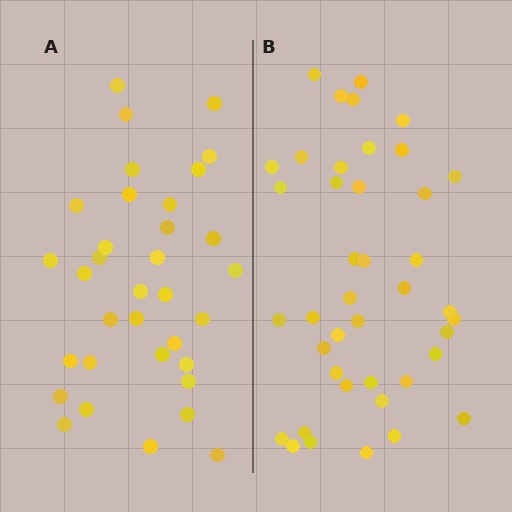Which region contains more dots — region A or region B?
Region B (the right region) has more dots.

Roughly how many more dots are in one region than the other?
Region B has roughly 8 or so more dots than region A.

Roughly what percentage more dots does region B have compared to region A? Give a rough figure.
About 20% more.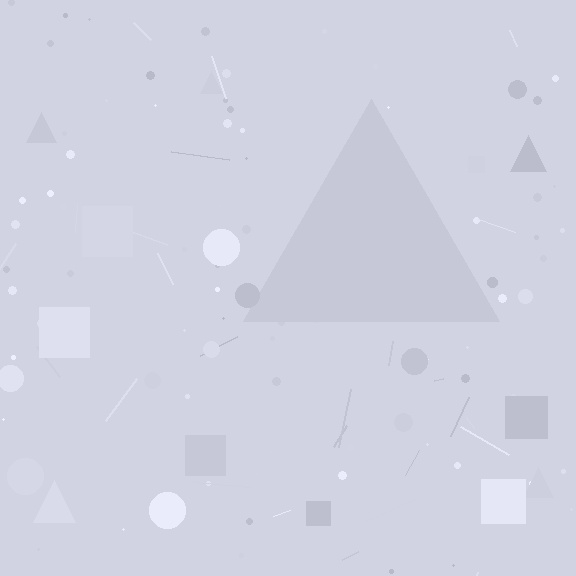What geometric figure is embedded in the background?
A triangle is embedded in the background.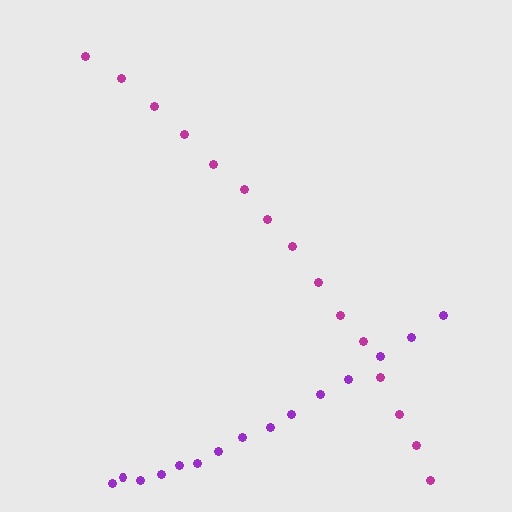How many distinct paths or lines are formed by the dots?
There are 2 distinct paths.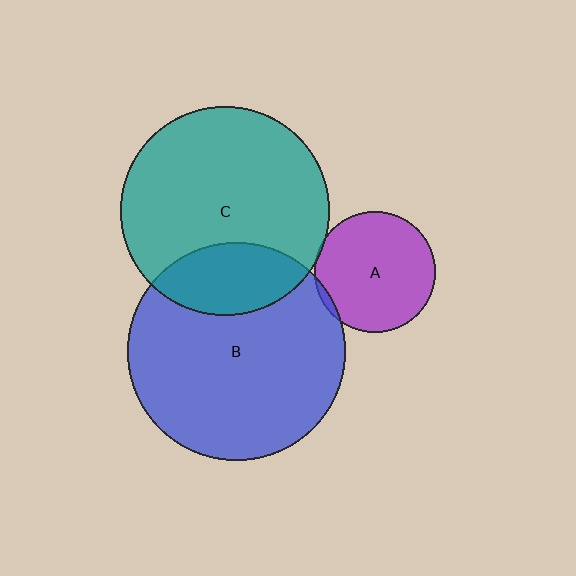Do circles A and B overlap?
Yes.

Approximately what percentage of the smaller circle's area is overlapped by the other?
Approximately 5%.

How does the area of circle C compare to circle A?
Approximately 3.0 times.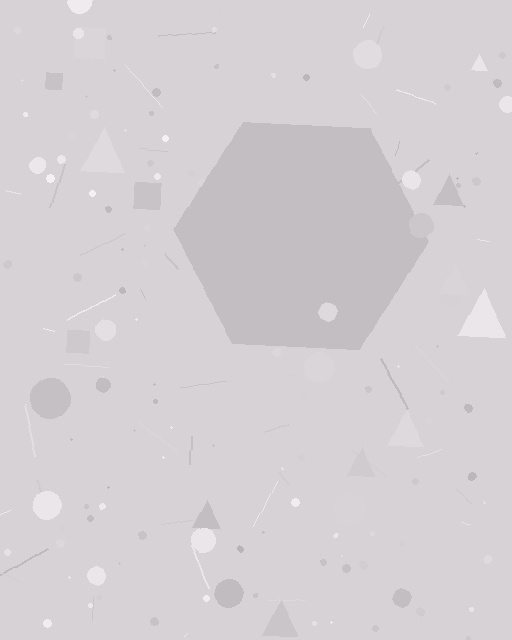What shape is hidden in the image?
A hexagon is hidden in the image.